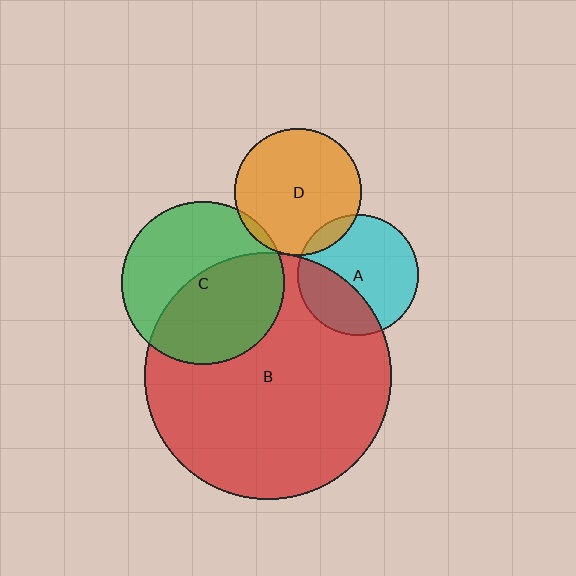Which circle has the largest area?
Circle B (red).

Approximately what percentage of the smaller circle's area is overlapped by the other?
Approximately 5%.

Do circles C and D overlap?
Yes.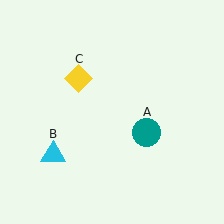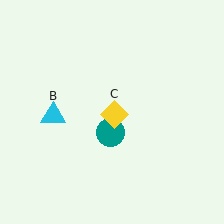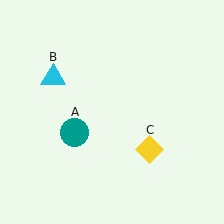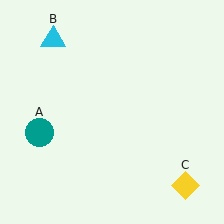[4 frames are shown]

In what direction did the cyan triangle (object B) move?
The cyan triangle (object B) moved up.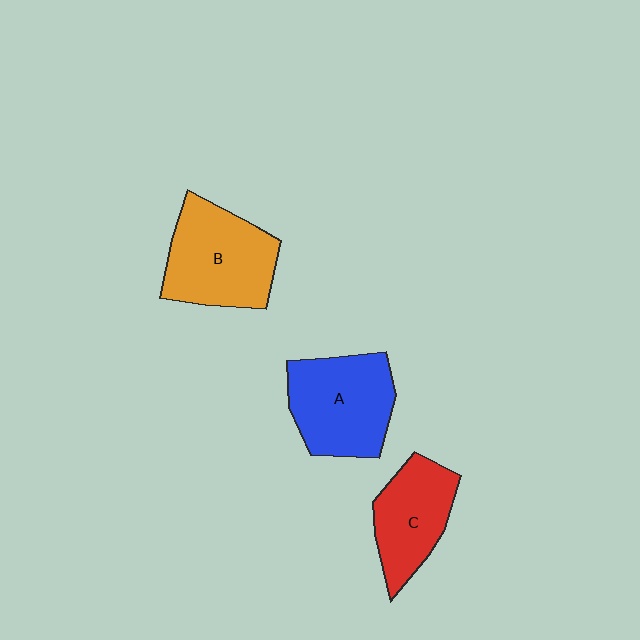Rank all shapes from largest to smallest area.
From largest to smallest: B (orange), A (blue), C (red).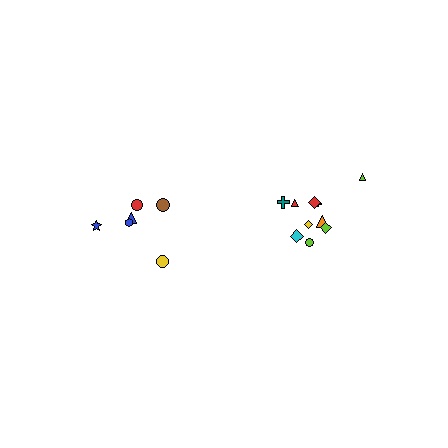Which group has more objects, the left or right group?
The right group.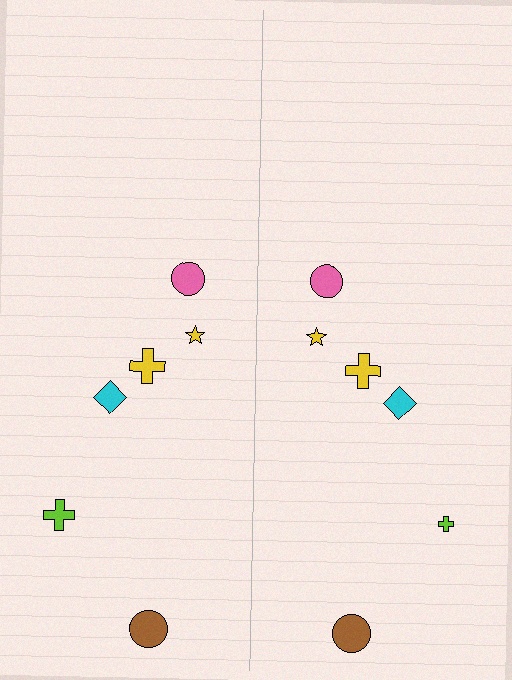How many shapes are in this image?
There are 12 shapes in this image.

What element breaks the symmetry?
The lime cross on the right side has a different size than its mirror counterpart.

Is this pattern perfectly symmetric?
No, the pattern is not perfectly symmetric. The lime cross on the right side has a different size than its mirror counterpart.